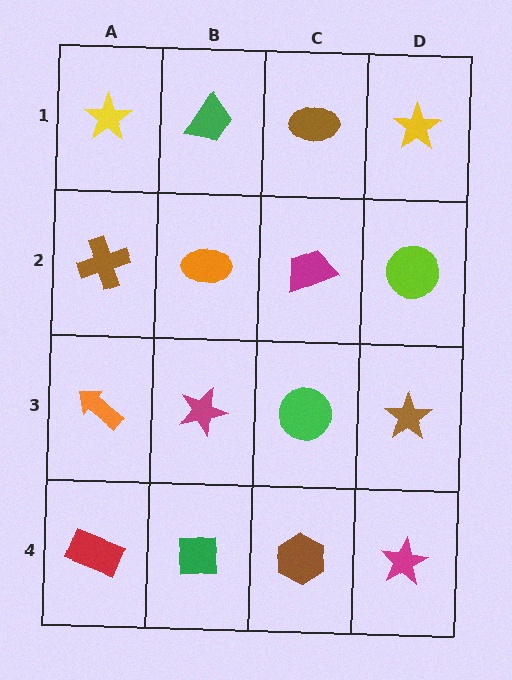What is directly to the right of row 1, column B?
A brown ellipse.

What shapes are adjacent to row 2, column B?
A green trapezoid (row 1, column B), a magenta star (row 3, column B), a brown cross (row 2, column A), a magenta trapezoid (row 2, column C).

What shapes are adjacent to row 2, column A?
A yellow star (row 1, column A), an orange arrow (row 3, column A), an orange ellipse (row 2, column B).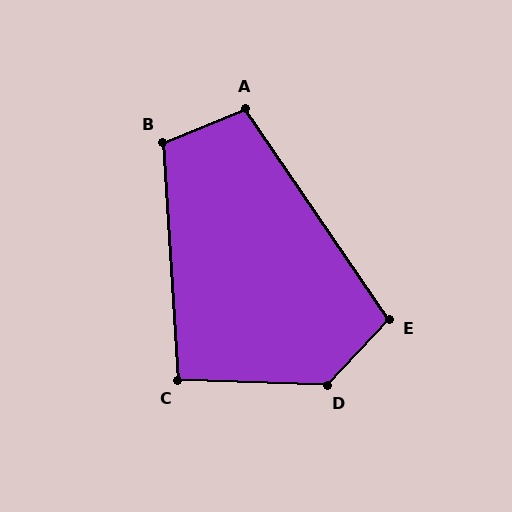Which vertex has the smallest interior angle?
C, at approximately 95 degrees.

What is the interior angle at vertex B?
Approximately 108 degrees (obtuse).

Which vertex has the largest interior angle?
D, at approximately 132 degrees.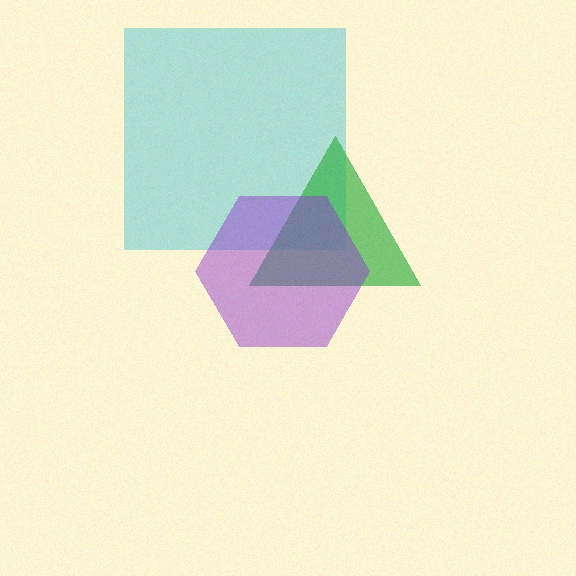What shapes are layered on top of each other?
The layered shapes are: a cyan square, a green triangle, a purple hexagon.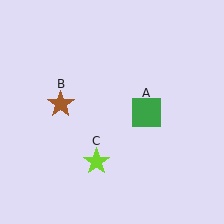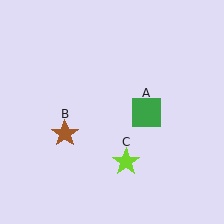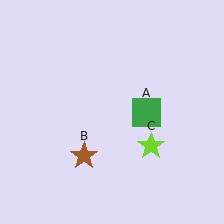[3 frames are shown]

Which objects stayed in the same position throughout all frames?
Green square (object A) remained stationary.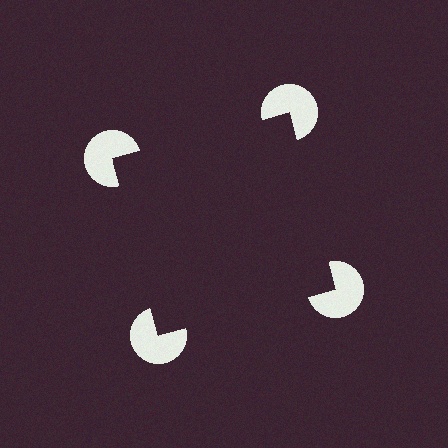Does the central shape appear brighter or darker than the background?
It typically appears slightly darker than the background, even though no actual brightness change is drawn.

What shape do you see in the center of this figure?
An illusory square — its edges are inferred from the aligned wedge cuts in the pac-man discs, not physically drawn.